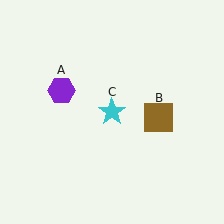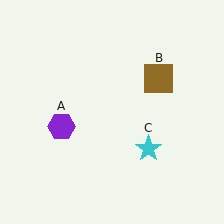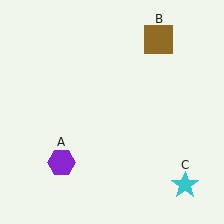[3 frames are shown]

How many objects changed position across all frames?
3 objects changed position: purple hexagon (object A), brown square (object B), cyan star (object C).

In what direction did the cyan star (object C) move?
The cyan star (object C) moved down and to the right.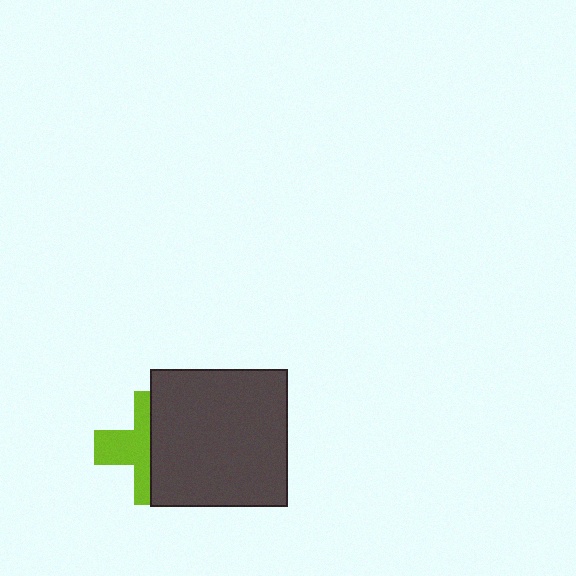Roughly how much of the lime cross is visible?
About half of it is visible (roughly 47%).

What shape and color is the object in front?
The object in front is a dark gray square.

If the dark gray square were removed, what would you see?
You would see the complete lime cross.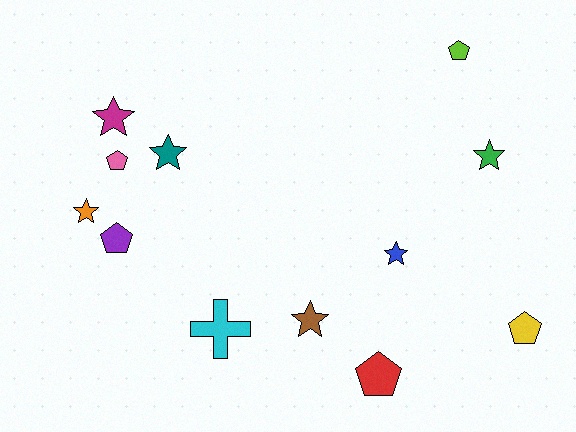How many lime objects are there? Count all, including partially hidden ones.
There is 1 lime object.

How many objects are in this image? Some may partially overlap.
There are 12 objects.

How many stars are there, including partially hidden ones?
There are 6 stars.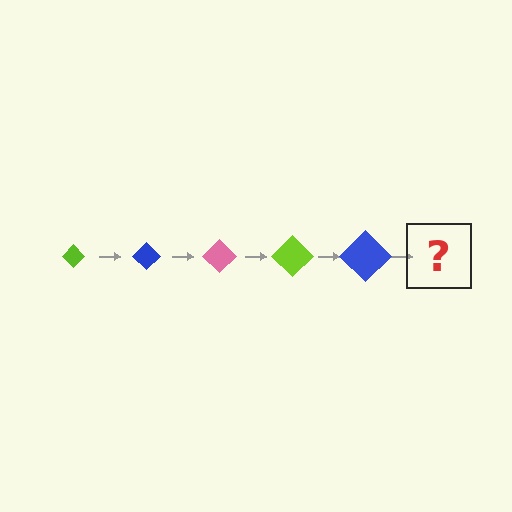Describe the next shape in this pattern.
It should be a pink diamond, larger than the previous one.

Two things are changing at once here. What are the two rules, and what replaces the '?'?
The two rules are that the diamond grows larger each step and the color cycles through lime, blue, and pink. The '?' should be a pink diamond, larger than the previous one.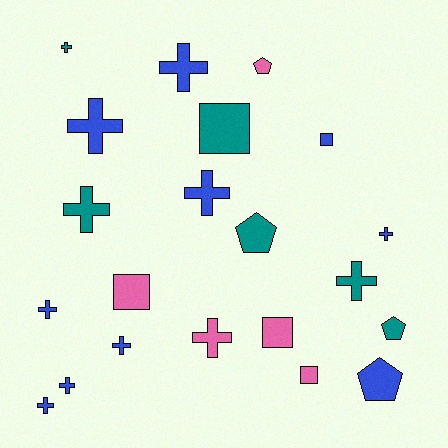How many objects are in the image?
There are 21 objects.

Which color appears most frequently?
Blue, with 10 objects.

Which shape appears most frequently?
Cross, with 12 objects.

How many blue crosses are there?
There are 8 blue crosses.